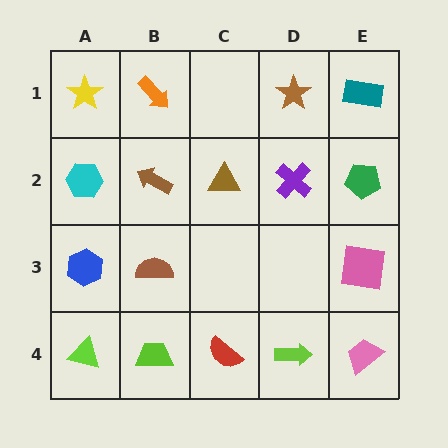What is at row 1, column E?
A teal rectangle.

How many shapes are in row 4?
5 shapes.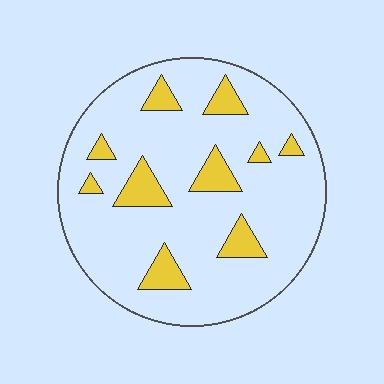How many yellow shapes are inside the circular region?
10.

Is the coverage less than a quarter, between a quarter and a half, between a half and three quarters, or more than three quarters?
Less than a quarter.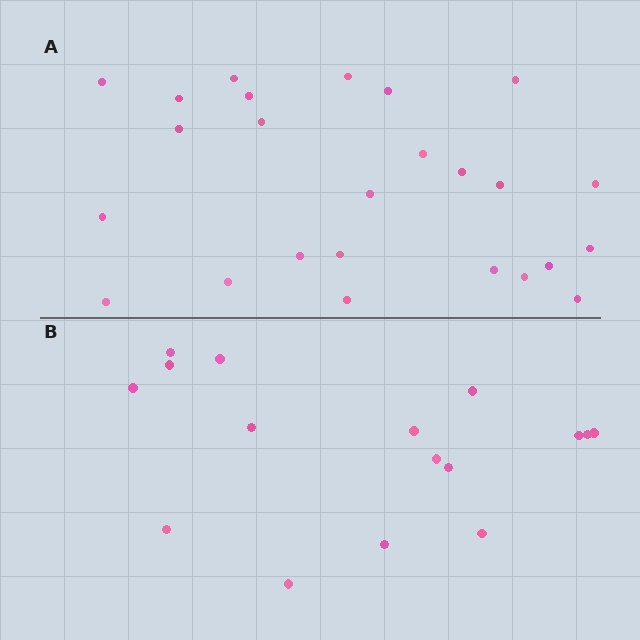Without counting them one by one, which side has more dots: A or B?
Region A (the top region) has more dots.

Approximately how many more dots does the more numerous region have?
Region A has roughly 8 or so more dots than region B.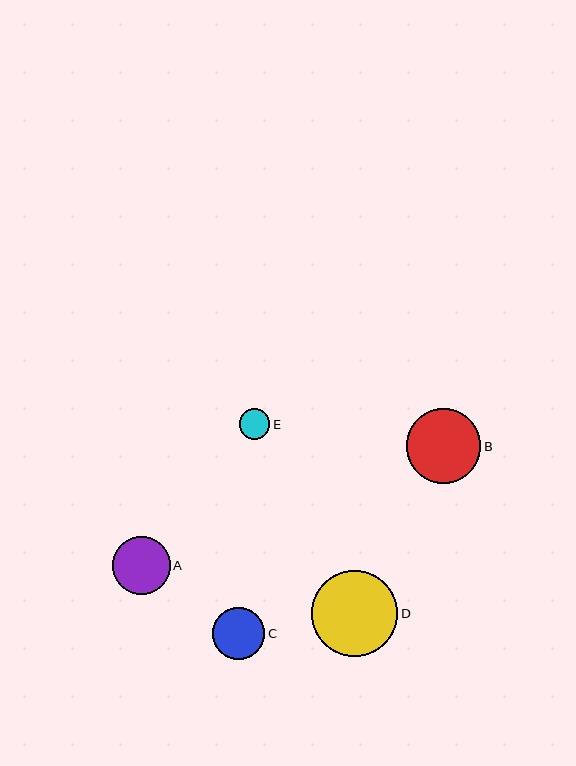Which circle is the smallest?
Circle E is the smallest with a size of approximately 31 pixels.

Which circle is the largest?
Circle D is the largest with a size of approximately 86 pixels.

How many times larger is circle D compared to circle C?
Circle D is approximately 1.6 times the size of circle C.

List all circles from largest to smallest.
From largest to smallest: D, B, A, C, E.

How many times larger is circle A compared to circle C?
Circle A is approximately 1.1 times the size of circle C.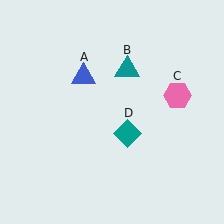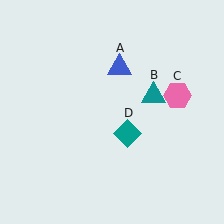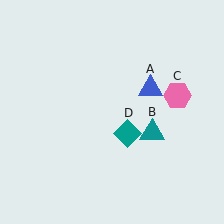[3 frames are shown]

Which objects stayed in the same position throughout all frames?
Pink hexagon (object C) and teal diamond (object D) remained stationary.